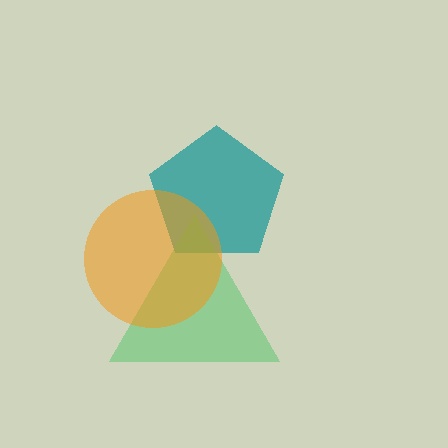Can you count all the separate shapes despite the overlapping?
Yes, there are 3 separate shapes.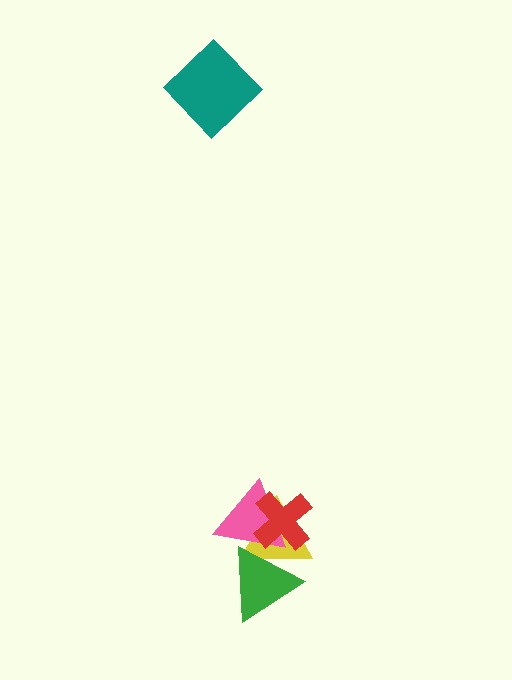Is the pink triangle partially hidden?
Yes, it is partially covered by another shape.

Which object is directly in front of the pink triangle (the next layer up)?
The red cross is directly in front of the pink triangle.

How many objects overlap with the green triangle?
3 objects overlap with the green triangle.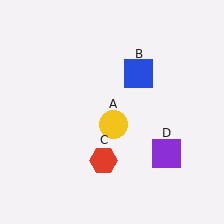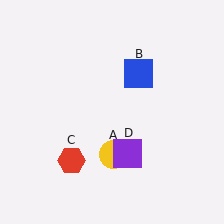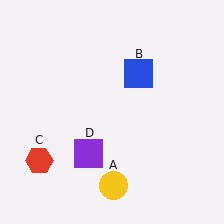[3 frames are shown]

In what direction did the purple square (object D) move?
The purple square (object D) moved left.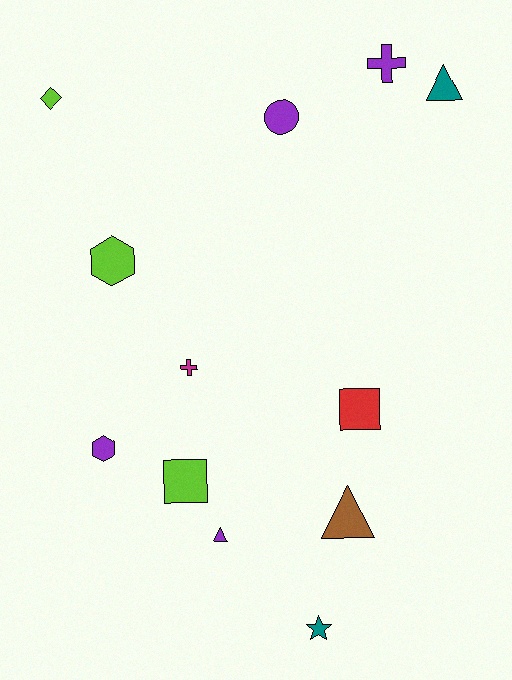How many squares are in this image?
There are 2 squares.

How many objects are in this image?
There are 12 objects.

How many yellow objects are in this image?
There are no yellow objects.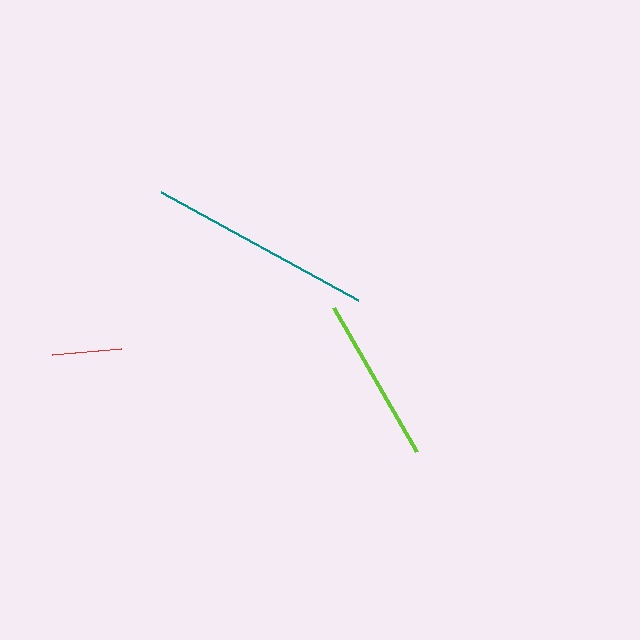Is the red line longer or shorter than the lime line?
The lime line is longer than the red line.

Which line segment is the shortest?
The red line is the shortest at approximately 69 pixels.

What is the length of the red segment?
The red segment is approximately 69 pixels long.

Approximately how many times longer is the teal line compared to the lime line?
The teal line is approximately 1.3 times the length of the lime line.